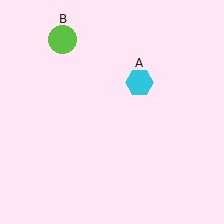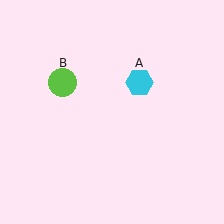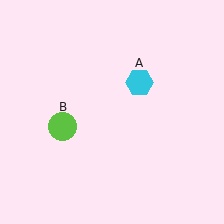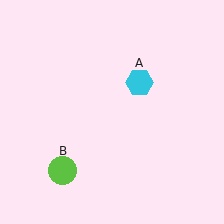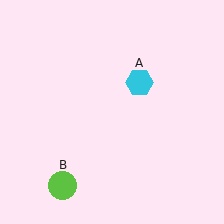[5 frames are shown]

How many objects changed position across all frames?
1 object changed position: lime circle (object B).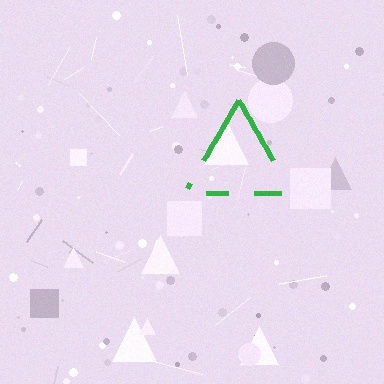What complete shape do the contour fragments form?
The contour fragments form a triangle.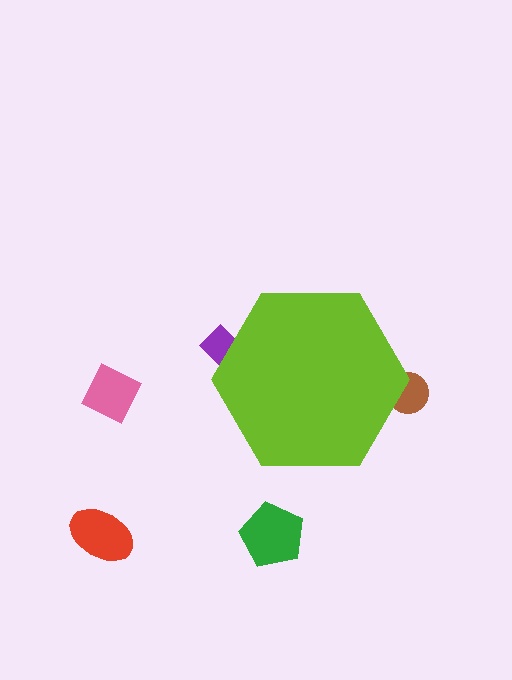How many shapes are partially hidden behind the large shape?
2 shapes are partially hidden.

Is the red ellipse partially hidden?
No, the red ellipse is fully visible.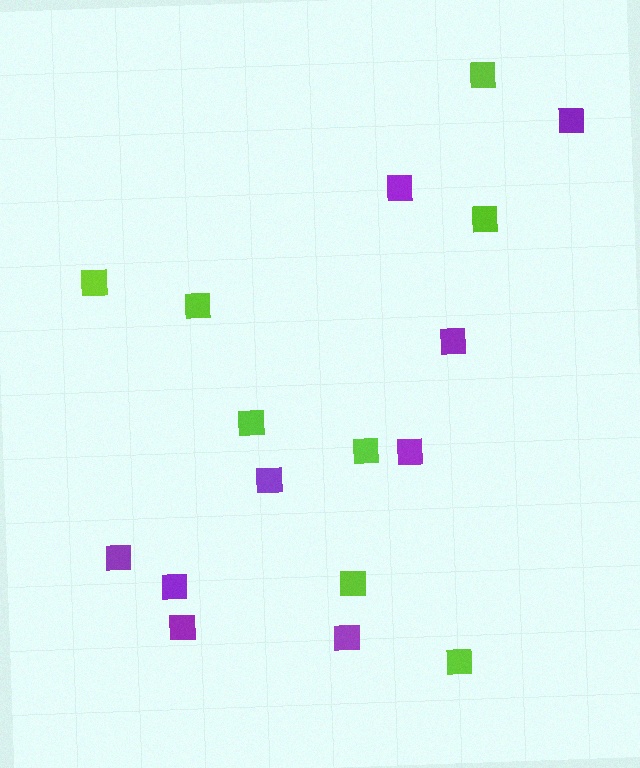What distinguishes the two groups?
There are 2 groups: one group of lime squares (8) and one group of purple squares (9).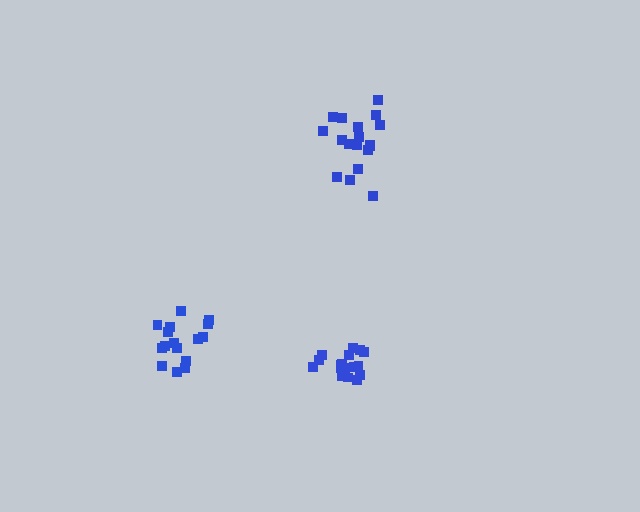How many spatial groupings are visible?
There are 3 spatial groupings.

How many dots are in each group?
Group 1: 18 dots, Group 2: 16 dots, Group 3: 19 dots (53 total).